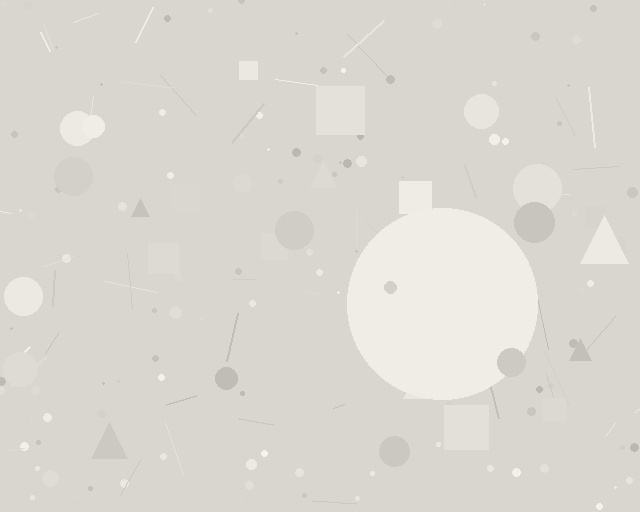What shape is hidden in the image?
A circle is hidden in the image.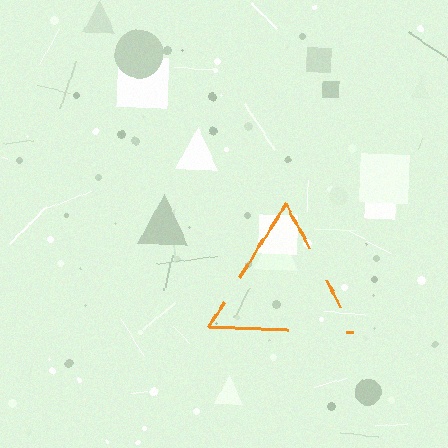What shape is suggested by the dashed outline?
The dashed outline suggests a triangle.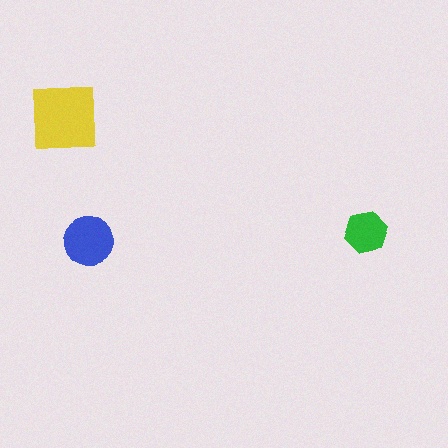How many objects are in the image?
There are 3 objects in the image.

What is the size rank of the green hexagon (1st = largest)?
3rd.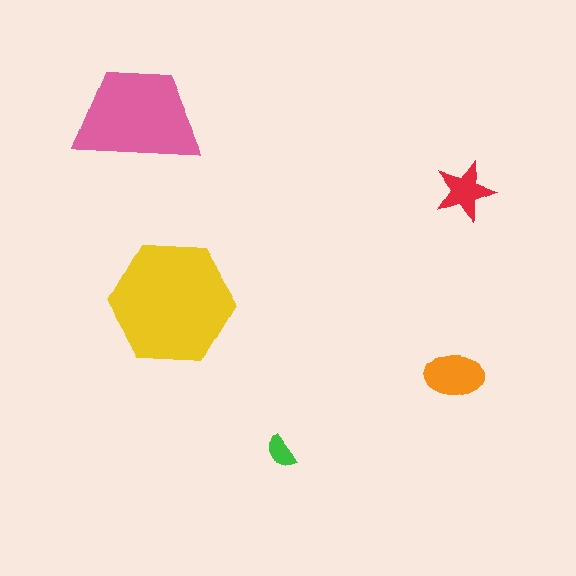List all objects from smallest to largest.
The green semicircle, the red star, the orange ellipse, the pink trapezoid, the yellow hexagon.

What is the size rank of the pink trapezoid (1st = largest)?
2nd.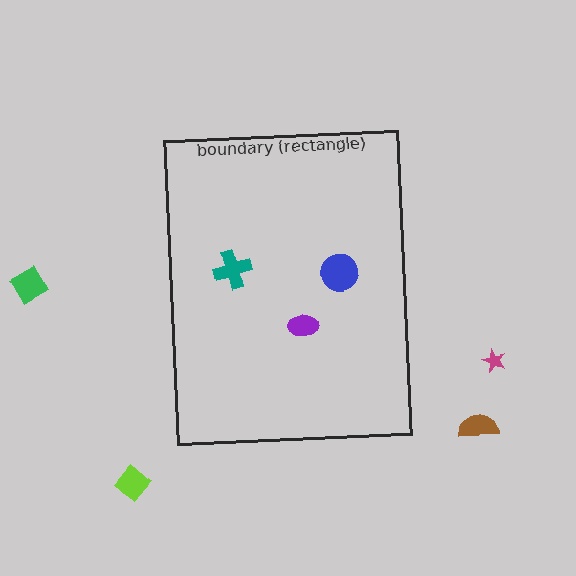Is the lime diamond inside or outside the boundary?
Outside.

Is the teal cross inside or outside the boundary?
Inside.